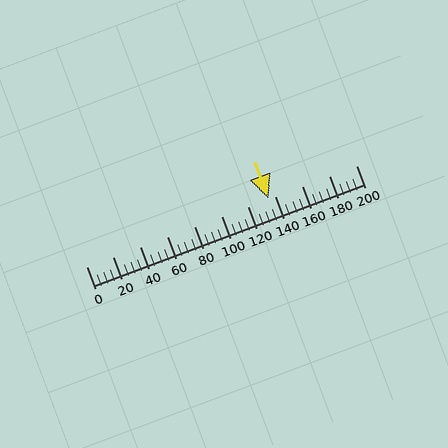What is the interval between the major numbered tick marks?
The major tick marks are spaced 20 units apart.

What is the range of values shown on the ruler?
The ruler shows values from 0 to 200.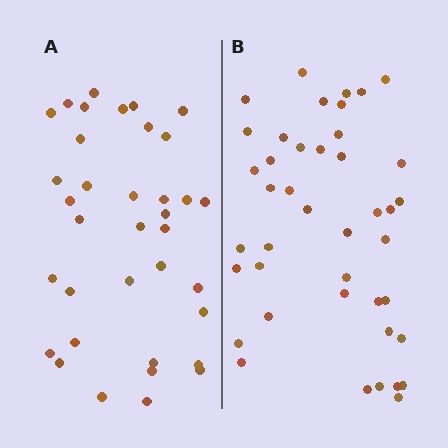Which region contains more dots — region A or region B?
Region B (the right region) has more dots.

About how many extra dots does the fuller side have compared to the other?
Region B has about 6 more dots than region A.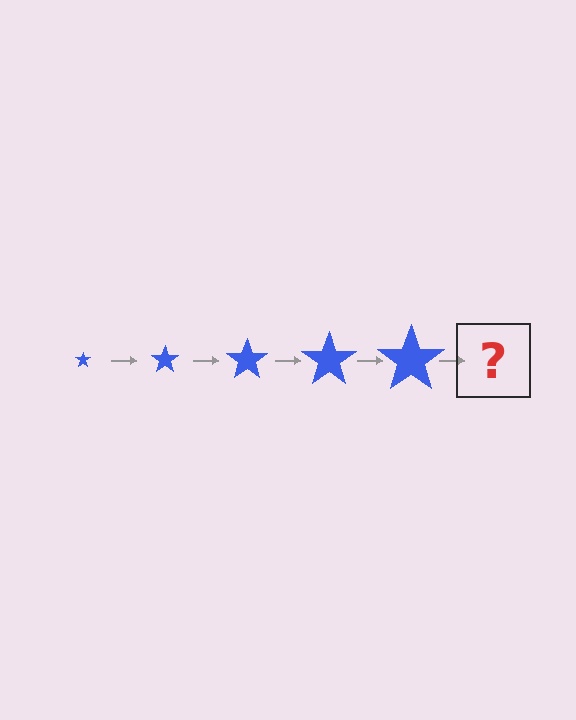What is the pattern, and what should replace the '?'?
The pattern is that the star gets progressively larger each step. The '?' should be a blue star, larger than the previous one.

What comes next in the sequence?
The next element should be a blue star, larger than the previous one.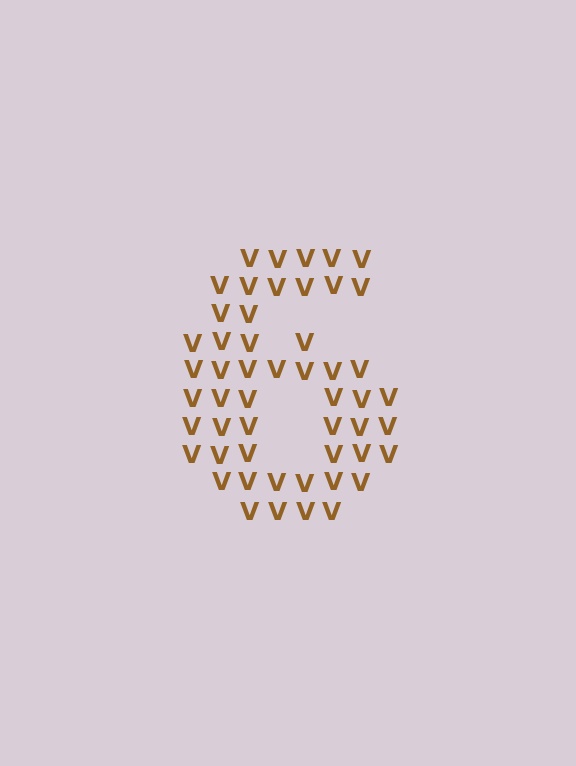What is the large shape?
The large shape is the digit 6.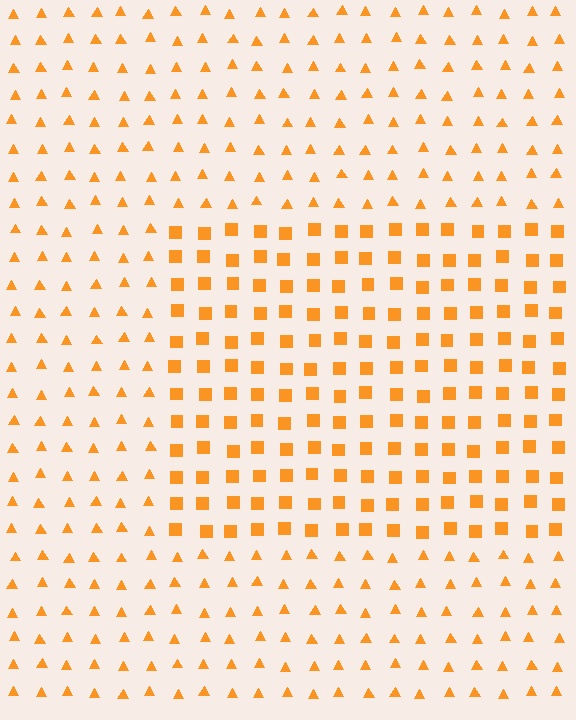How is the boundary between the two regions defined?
The boundary is defined by a change in element shape: squares inside vs. triangles outside. All elements share the same color and spacing.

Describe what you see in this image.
The image is filled with small orange elements arranged in a uniform grid. A rectangle-shaped region contains squares, while the surrounding area contains triangles. The boundary is defined purely by the change in element shape.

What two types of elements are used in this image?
The image uses squares inside the rectangle region and triangles outside it.